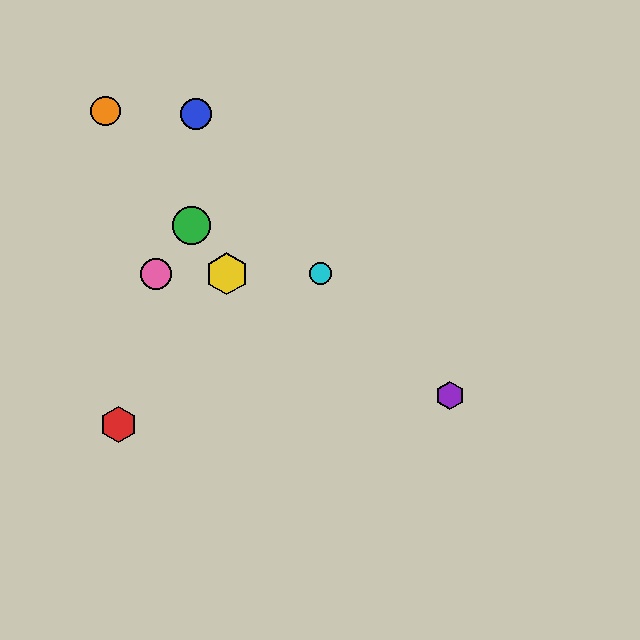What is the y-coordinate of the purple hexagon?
The purple hexagon is at y≈396.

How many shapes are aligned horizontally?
3 shapes (the yellow hexagon, the cyan circle, the pink circle) are aligned horizontally.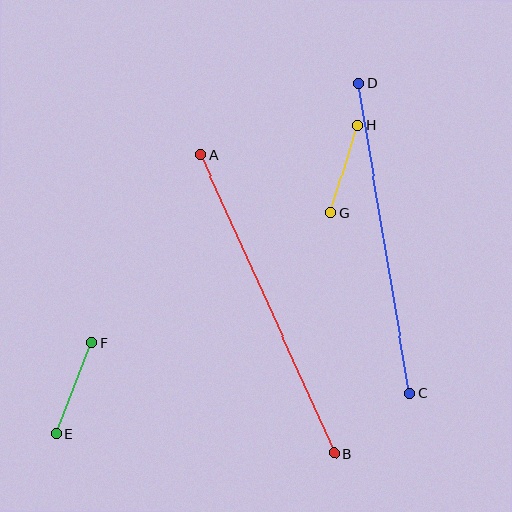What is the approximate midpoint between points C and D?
The midpoint is at approximately (385, 238) pixels.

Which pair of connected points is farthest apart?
Points A and B are farthest apart.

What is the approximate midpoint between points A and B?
The midpoint is at approximately (267, 304) pixels.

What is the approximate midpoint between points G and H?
The midpoint is at approximately (344, 169) pixels.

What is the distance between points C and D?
The distance is approximately 314 pixels.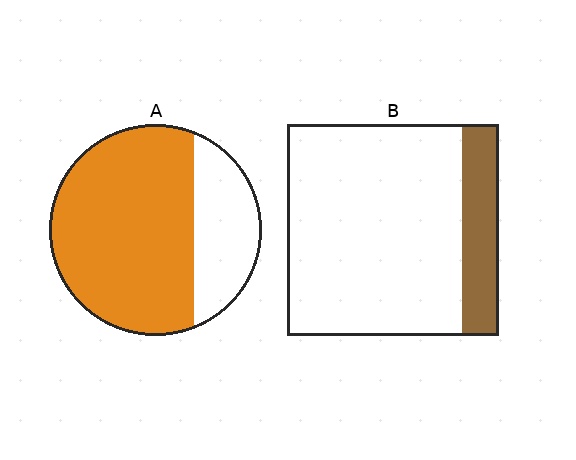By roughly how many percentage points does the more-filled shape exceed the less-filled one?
By roughly 55 percentage points (A over B).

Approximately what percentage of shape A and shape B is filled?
A is approximately 75% and B is approximately 15%.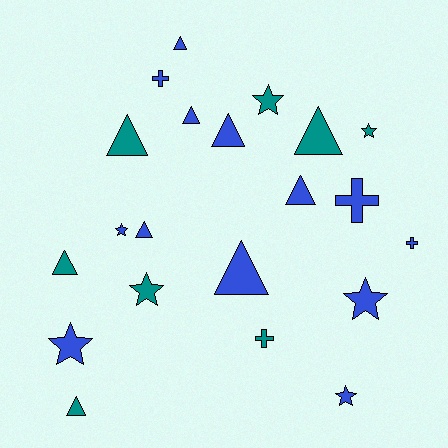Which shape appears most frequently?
Triangle, with 10 objects.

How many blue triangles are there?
There are 6 blue triangles.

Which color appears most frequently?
Blue, with 13 objects.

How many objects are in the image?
There are 21 objects.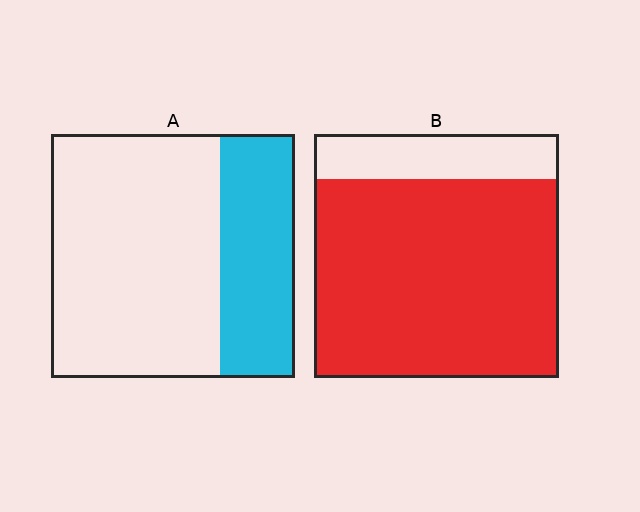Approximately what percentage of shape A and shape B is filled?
A is approximately 30% and B is approximately 80%.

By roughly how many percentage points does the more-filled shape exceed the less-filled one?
By roughly 50 percentage points (B over A).